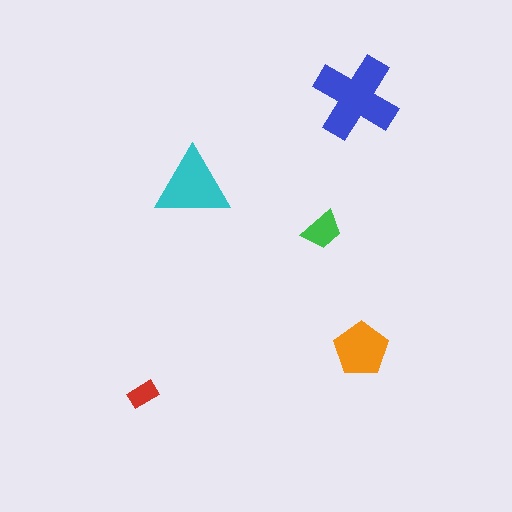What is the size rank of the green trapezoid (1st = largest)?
4th.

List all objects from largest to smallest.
The blue cross, the cyan triangle, the orange pentagon, the green trapezoid, the red rectangle.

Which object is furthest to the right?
The orange pentagon is rightmost.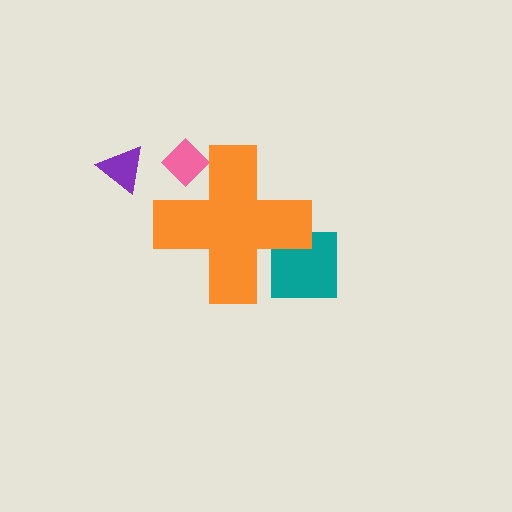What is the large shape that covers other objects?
An orange cross.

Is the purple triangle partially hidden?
No, the purple triangle is fully visible.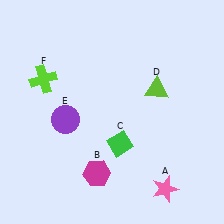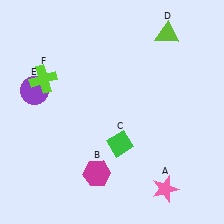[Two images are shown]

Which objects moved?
The objects that moved are: the lime triangle (D), the purple circle (E).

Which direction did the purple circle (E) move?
The purple circle (E) moved left.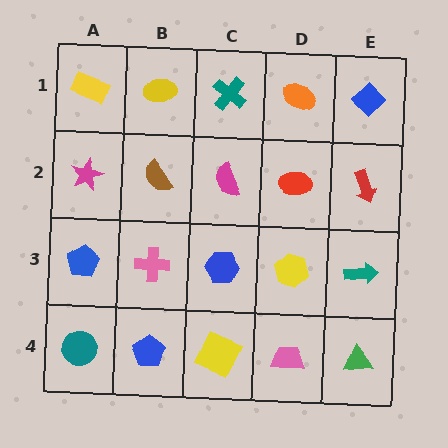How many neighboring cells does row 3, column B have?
4.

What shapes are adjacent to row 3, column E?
A red arrow (row 2, column E), a green triangle (row 4, column E), a yellow hexagon (row 3, column D).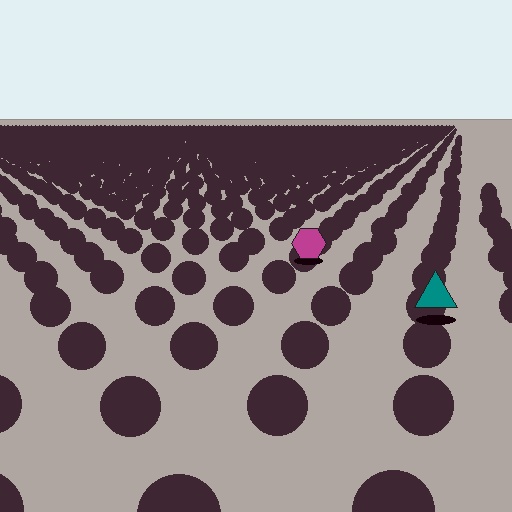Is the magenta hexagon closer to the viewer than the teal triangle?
No. The teal triangle is closer — you can tell from the texture gradient: the ground texture is coarser near it.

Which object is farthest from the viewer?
The magenta hexagon is farthest from the viewer. It appears smaller and the ground texture around it is denser.